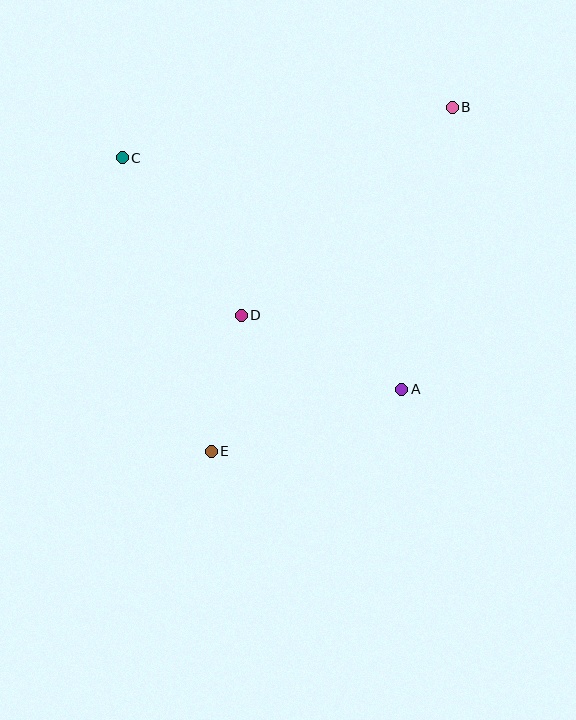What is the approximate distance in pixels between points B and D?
The distance between B and D is approximately 296 pixels.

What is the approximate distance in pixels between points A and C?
The distance between A and C is approximately 363 pixels.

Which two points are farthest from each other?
Points B and E are farthest from each other.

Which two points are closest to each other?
Points D and E are closest to each other.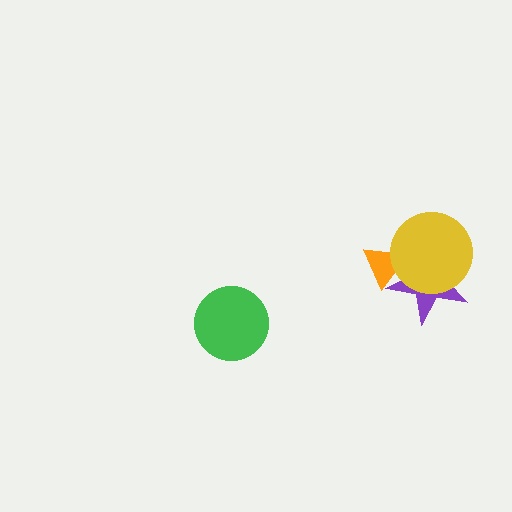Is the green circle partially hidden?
No, no other shape covers it.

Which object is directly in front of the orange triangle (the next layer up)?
The purple star is directly in front of the orange triangle.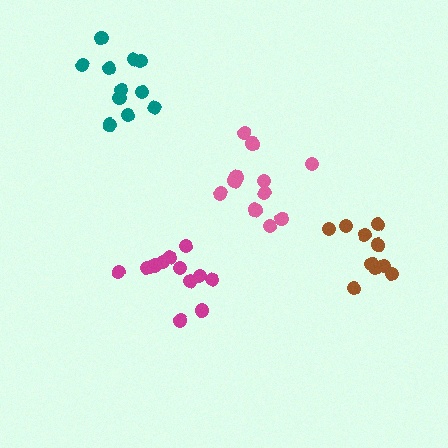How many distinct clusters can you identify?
There are 4 distinct clusters.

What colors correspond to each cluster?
The clusters are colored: pink, magenta, teal, brown.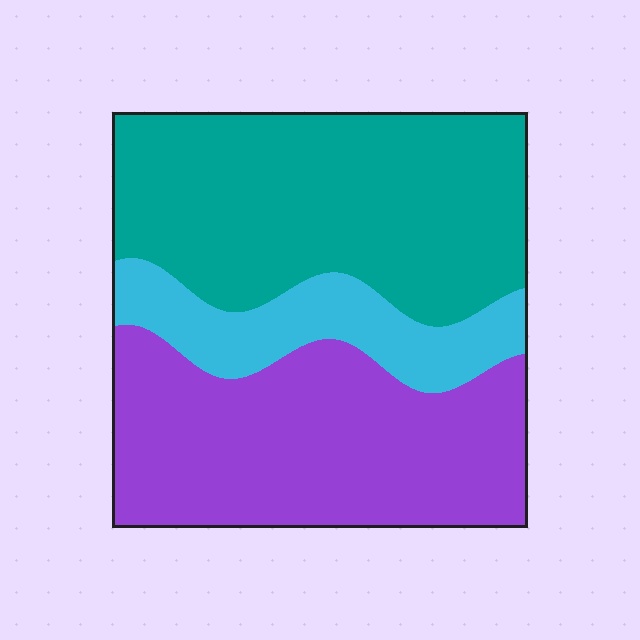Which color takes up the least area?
Cyan, at roughly 15%.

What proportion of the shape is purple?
Purple takes up between a third and a half of the shape.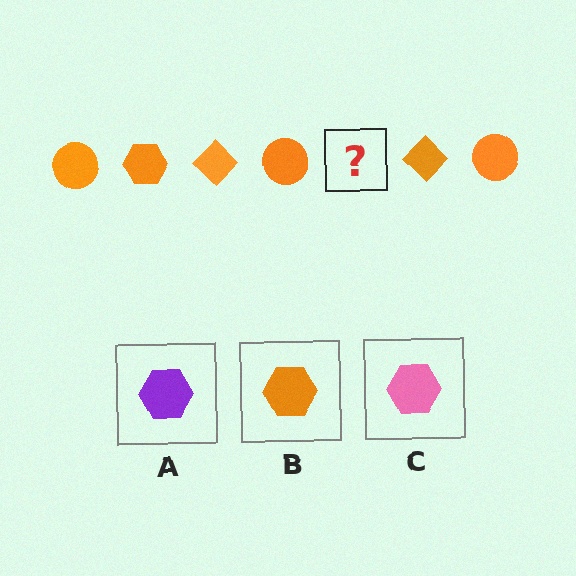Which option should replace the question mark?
Option B.